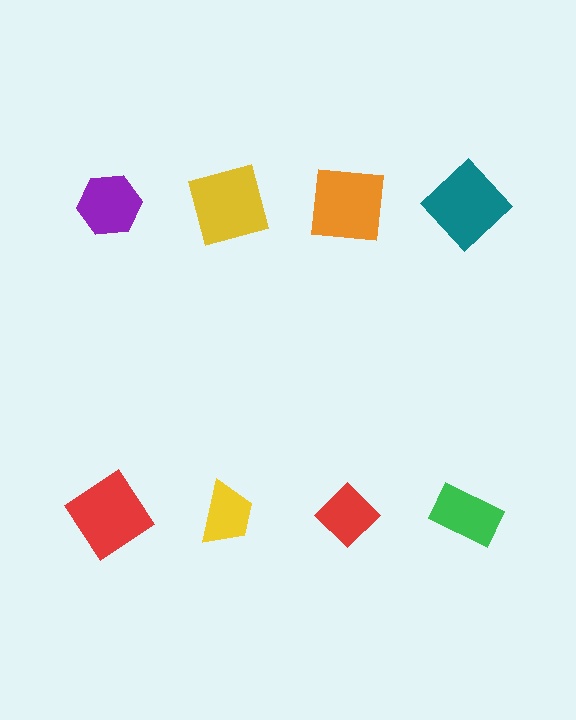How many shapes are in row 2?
4 shapes.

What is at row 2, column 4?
A green rectangle.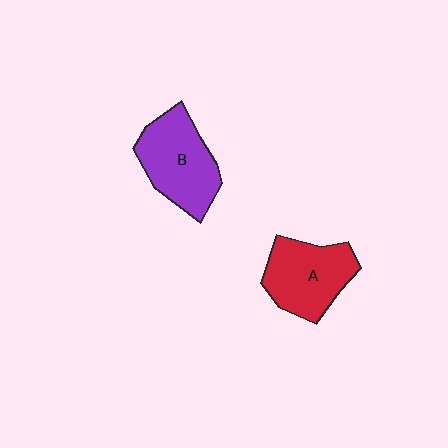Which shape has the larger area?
Shape B (purple).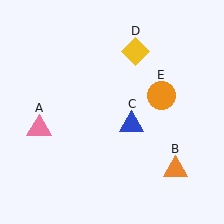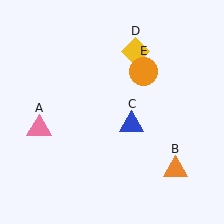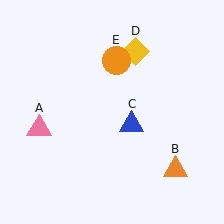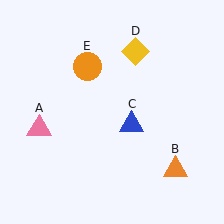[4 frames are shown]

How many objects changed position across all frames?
1 object changed position: orange circle (object E).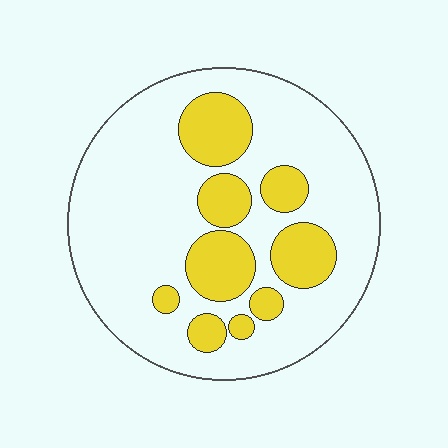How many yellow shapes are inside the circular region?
9.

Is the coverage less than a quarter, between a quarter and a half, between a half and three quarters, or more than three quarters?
Between a quarter and a half.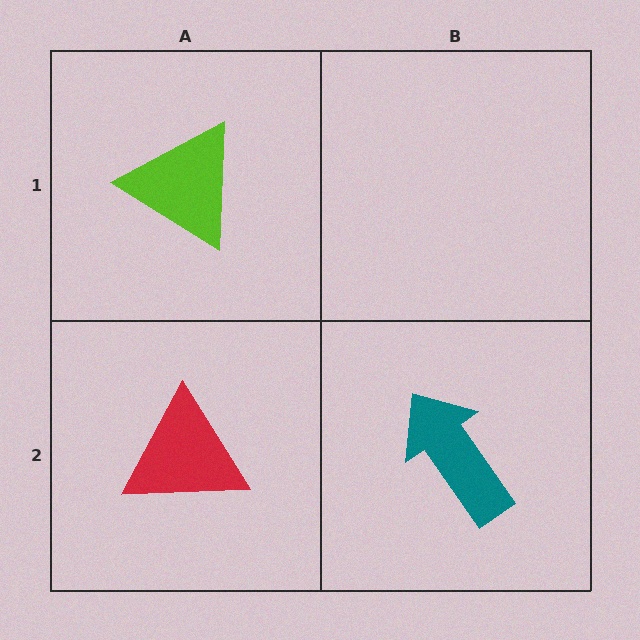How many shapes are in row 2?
2 shapes.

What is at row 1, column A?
A lime triangle.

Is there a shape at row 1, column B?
No, that cell is empty.